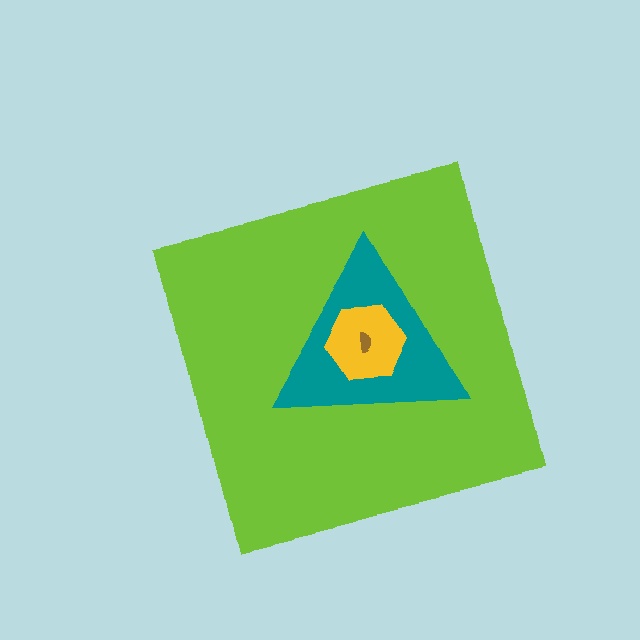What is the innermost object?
The brown semicircle.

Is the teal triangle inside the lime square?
Yes.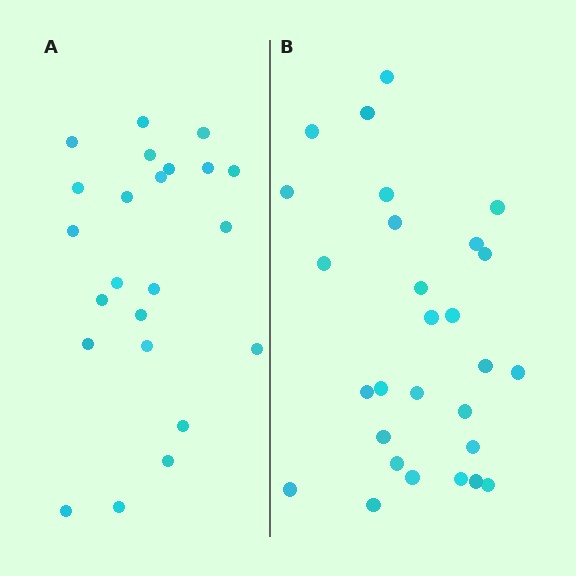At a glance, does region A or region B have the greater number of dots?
Region B (the right region) has more dots.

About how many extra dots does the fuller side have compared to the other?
Region B has about 5 more dots than region A.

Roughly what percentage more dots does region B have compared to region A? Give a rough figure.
About 20% more.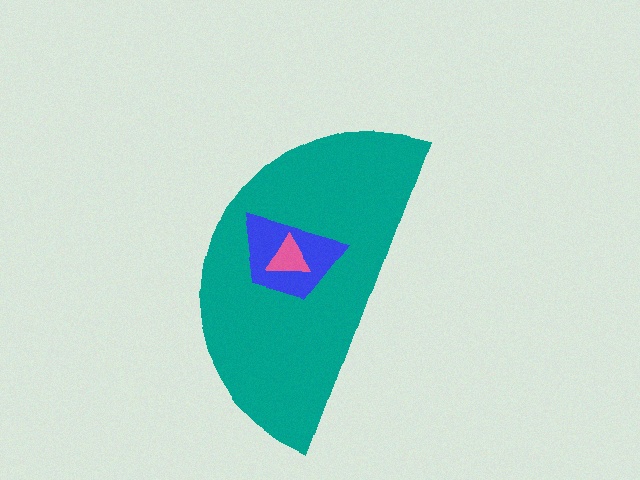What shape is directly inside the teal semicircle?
The blue trapezoid.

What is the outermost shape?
The teal semicircle.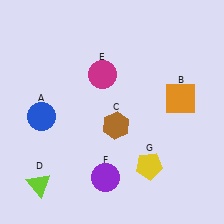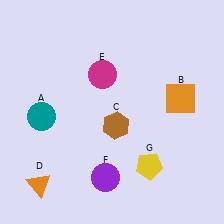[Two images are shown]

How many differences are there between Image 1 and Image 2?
There are 2 differences between the two images.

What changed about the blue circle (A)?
In Image 1, A is blue. In Image 2, it changed to teal.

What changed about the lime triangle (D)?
In Image 1, D is lime. In Image 2, it changed to orange.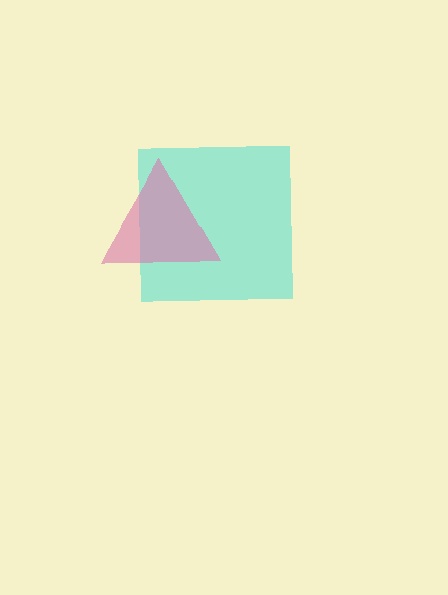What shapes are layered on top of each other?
The layered shapes are: a cyan square, a pink triangle.